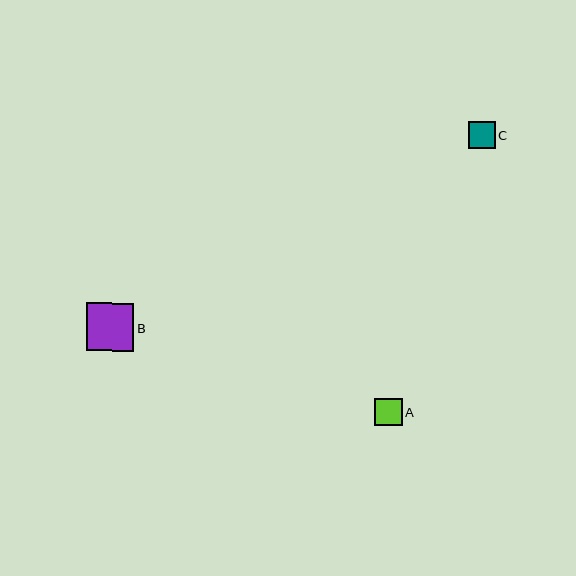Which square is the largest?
Square B is the largest with a size of approximately 47 pixels.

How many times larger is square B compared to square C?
Square B is approximately 1.8 times the size of square C.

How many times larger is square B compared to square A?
Square B is approximately 1.7 times the size of square A.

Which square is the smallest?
Square C is the smallest with a size of approximately 27 pixels.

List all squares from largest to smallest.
From largest to smallest: B, A, C.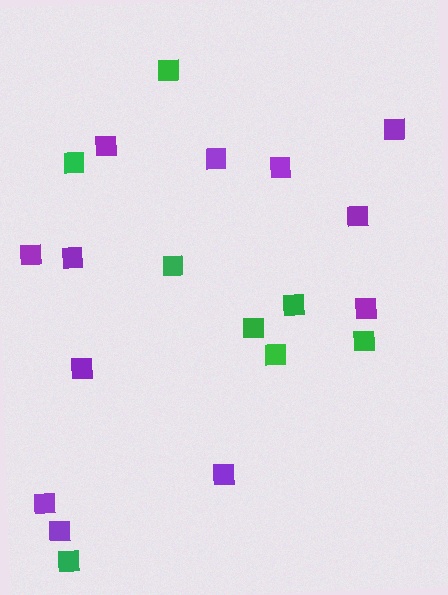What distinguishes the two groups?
There are 2 groups: one group of purple squares (12) and one group of green squares (8).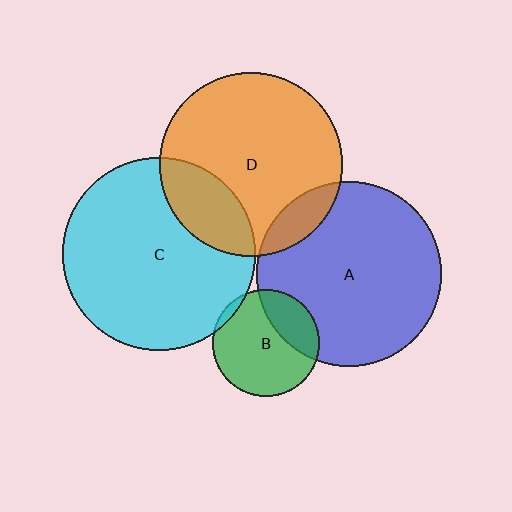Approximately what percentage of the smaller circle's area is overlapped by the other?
Approximately 20%.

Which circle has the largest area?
Circle C (cyan).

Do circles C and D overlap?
Yes.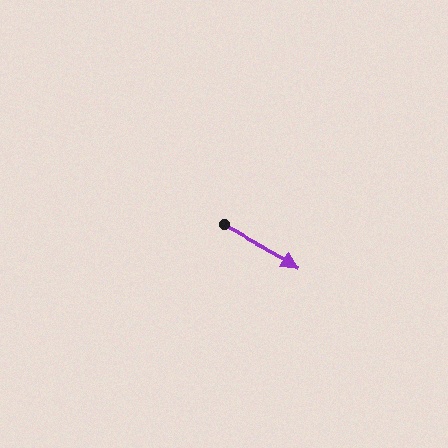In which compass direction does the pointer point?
Southeast.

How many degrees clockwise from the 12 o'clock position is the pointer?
Approximately 119 degrees.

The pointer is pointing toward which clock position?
Roughly 4 o'clock.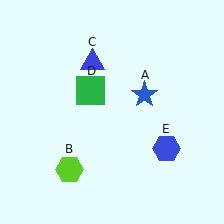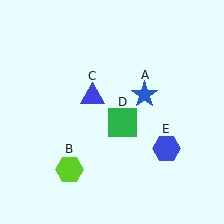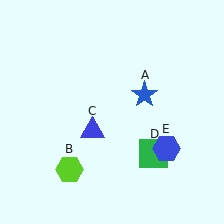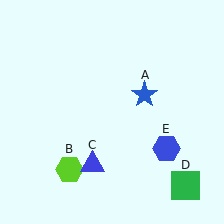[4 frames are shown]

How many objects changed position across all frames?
2 objects changed position: blue triangle (object C), green square (object D).